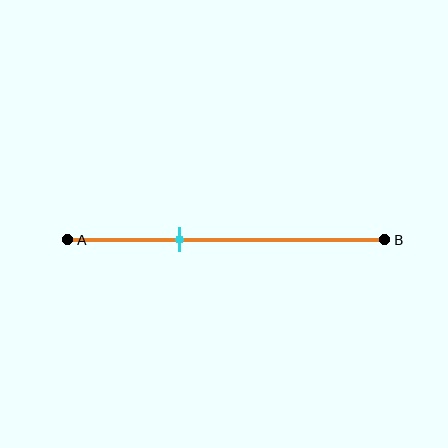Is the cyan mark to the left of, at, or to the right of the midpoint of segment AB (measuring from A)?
The cyan mark is to the left of the midpoint of segment AB.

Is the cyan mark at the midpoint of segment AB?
No, the mark is at about 35% from A, not at the 50% midpoint.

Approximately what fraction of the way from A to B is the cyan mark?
The cyan mark is approximately 35% of the way from A to B.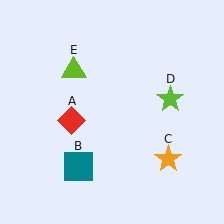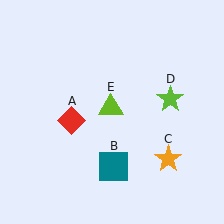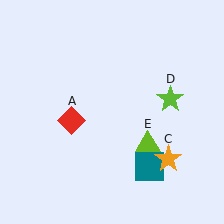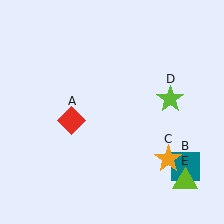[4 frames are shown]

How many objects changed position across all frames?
2 objects changed position: teal square (object B), lime triangle (object E).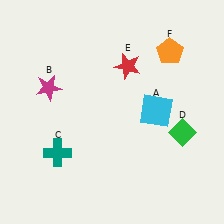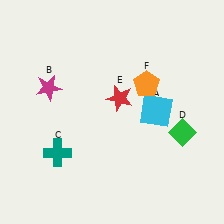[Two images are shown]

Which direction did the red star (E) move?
The red star (E) moved down.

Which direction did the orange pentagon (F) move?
The orange pentagon (F) moved down.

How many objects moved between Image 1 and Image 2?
2 objects moved between the two images.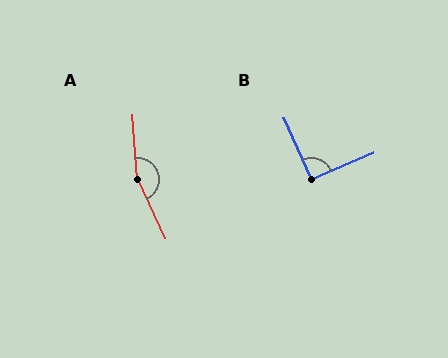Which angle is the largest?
A, at approximately 159 degrees.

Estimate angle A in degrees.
Approximately 159 degrees.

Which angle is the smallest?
B, at approximately 92 degrees.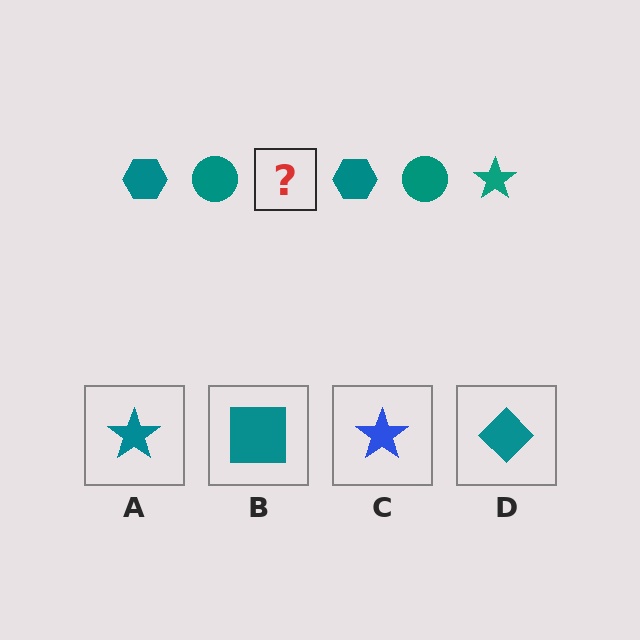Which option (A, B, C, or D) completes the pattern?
A.